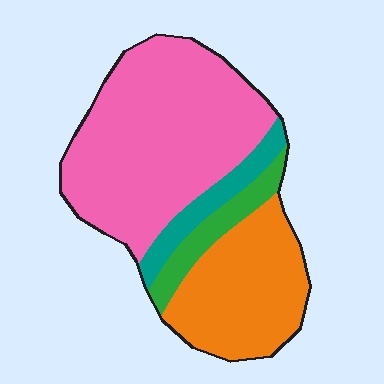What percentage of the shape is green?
Green covers about 10% of the shape.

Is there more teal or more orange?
Orange.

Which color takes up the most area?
Pink, at roughly 55%.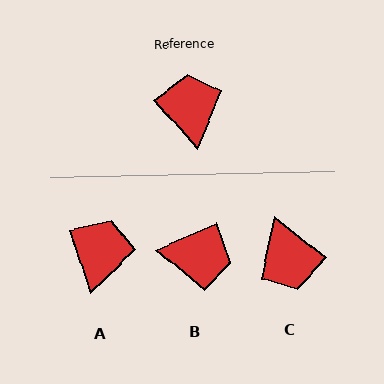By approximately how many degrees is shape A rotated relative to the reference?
Approximately 24 degrees clockwise.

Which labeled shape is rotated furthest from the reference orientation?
C, about 170 degrees away.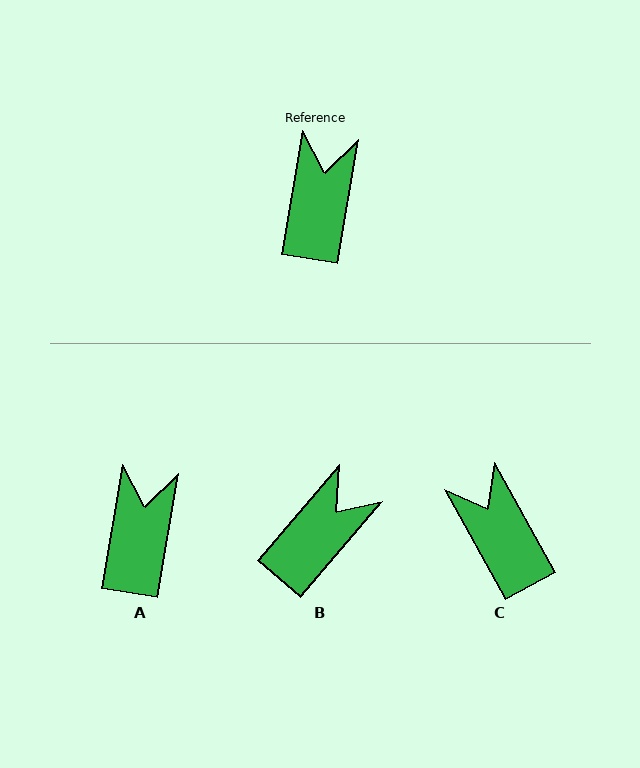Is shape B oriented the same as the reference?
No, it is off by about 31 degrees.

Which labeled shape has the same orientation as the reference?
A.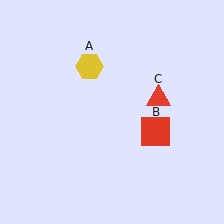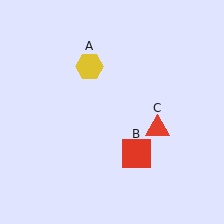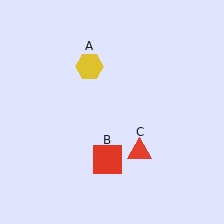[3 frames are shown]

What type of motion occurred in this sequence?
The red square (object B), red triangle (object C) rotated clockwise around the center of the scene.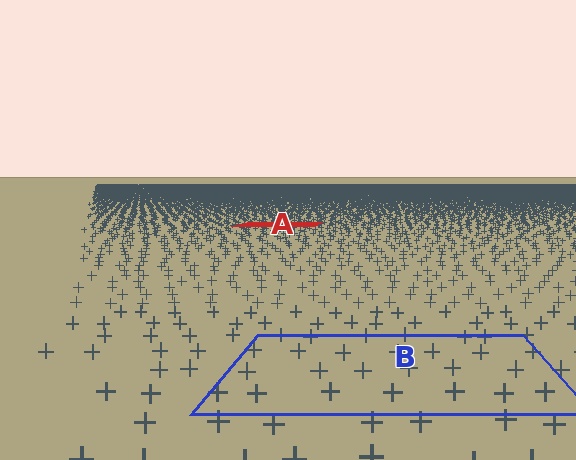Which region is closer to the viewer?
Region B is closer. The texture elements there are larger and more spread out.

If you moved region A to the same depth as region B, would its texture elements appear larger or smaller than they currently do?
They would appear larger. At a closer depth, the same texture elements are projected at a bigger on-screen size.